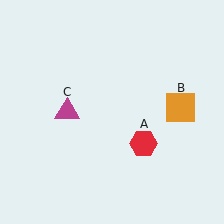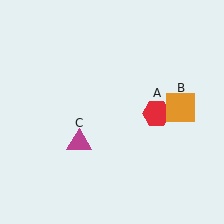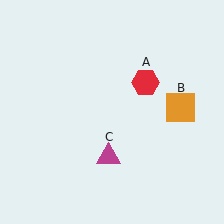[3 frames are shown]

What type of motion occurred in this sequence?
The red hexagon (object A), magenta triangle (object C) rotated counterclockwise around the center of the scene.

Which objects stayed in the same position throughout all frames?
Orange square (object B) remained stationary.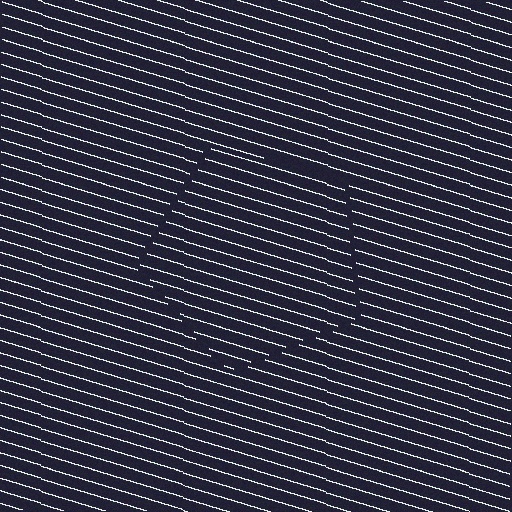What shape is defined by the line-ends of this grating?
An illusory pentagon. The interior of the shape contains the same grating, shifted by half a period — the contour is defined by the phase discontinuity where line-ends from the inner and outer gratings abut.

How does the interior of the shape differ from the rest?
The interior of the shape contains the same grating, shifted by half a period — the contour is defined by the phase discontinuity where line-ends from the inner and outer gratings abut.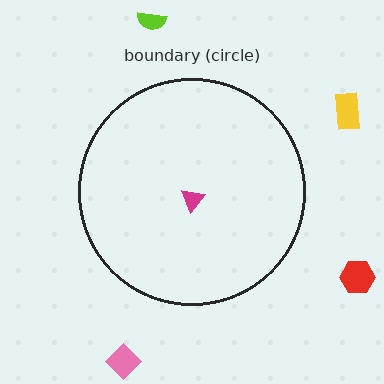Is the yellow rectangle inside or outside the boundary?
Outside.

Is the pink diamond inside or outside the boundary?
Outside.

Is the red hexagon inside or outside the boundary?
Outside.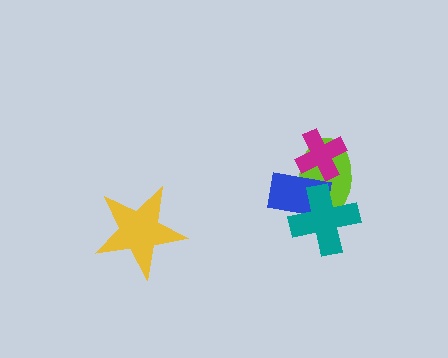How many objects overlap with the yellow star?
0 objects overlap with the yellow star.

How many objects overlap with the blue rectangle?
3 objects overlap with the blue rectangle.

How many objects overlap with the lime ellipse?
3 objects overlap with the lime ellipse.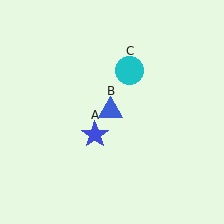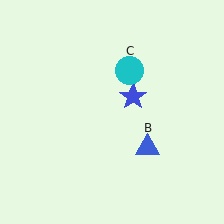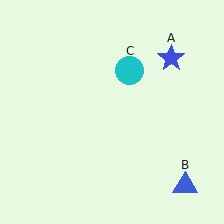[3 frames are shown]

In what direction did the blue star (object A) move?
The blue star (object A) moved up and to the right.